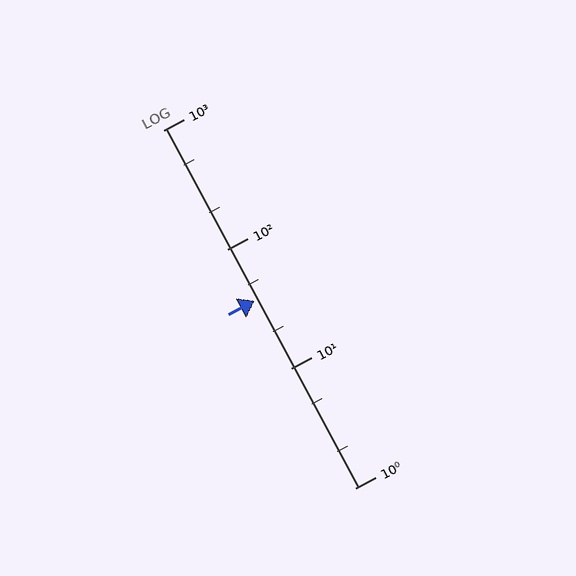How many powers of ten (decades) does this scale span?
The scale spans 3 decades, from 1 to 1000.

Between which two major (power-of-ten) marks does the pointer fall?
The pointer is between 10 and 100.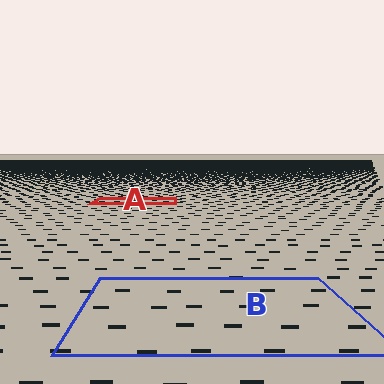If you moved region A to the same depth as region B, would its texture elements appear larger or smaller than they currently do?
They would appear larger. At a closer depth, the same texture elements are projected at a bigger on-screen size.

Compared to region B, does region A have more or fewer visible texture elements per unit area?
Region A has more texture elements per unit area — they are packed more densely because it is farther away.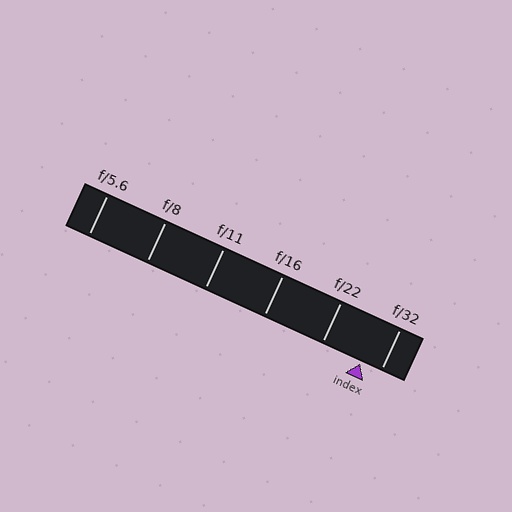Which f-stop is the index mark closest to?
The index mark is closest to f/32.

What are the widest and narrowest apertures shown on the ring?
The widest aperture shown is f/5.6 and the narrowest is f/32.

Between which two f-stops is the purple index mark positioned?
The index mark is between f/22 and f/32.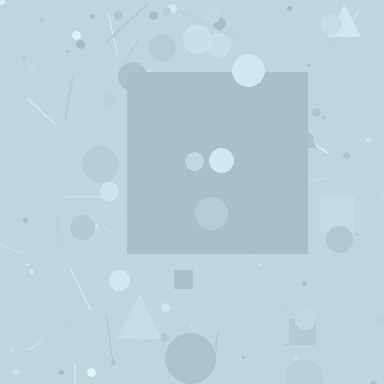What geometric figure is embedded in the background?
A square is embedded in the background.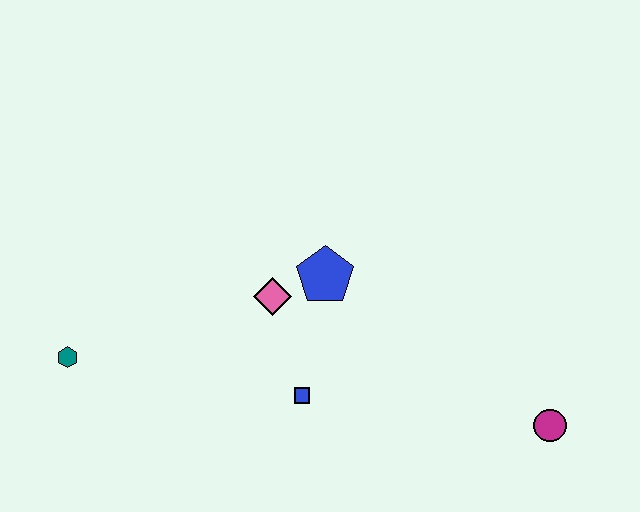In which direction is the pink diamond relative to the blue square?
The pink diamond is above the blue square.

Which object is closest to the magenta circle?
The blue square is closest to the magenta circle.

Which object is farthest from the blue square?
The magenta circle is farthest from the blue square.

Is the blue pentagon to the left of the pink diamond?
No